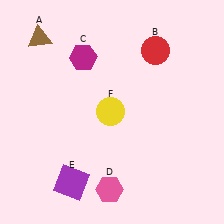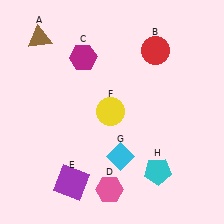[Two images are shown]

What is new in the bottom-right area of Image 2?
A cyan pentagon (H) was added in the bottom-right area of Image 2.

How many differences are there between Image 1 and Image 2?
There are 2 differences between the two images.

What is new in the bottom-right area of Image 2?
A cyan diamond (G) was added in the bottom-right area of Image 2.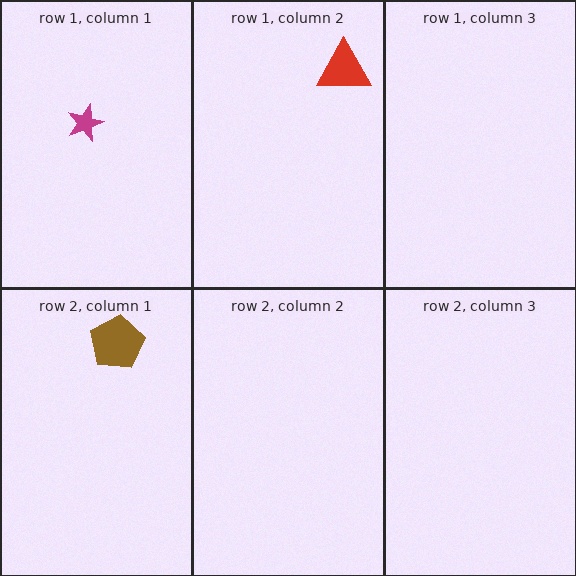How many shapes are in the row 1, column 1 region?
1.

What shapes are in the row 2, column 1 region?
The brown pentagon.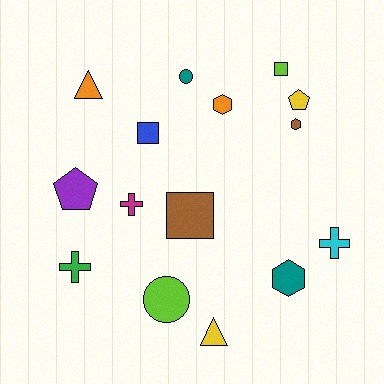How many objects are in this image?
There are 15 objects.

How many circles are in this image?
There are 2 circles.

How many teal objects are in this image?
There are 2 teal objects.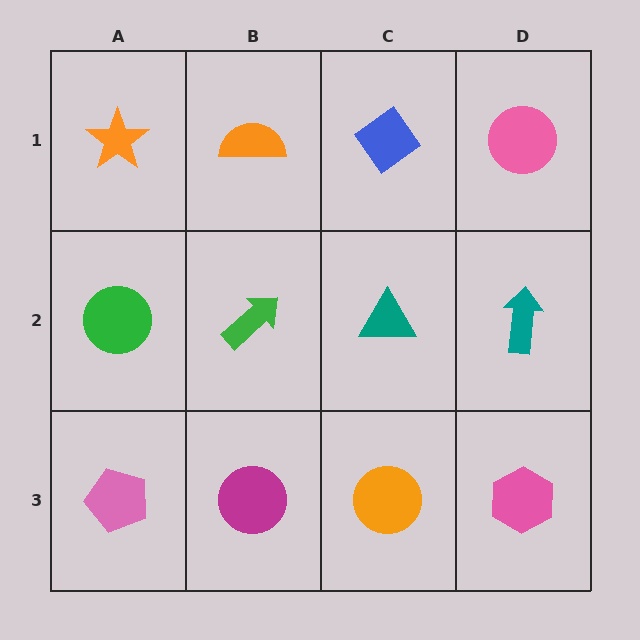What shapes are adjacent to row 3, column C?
A teal triangle (row 2, column C), a magenta circle (row 3, column B), a pink hexagon (row 3, column D).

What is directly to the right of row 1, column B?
A blue diamond.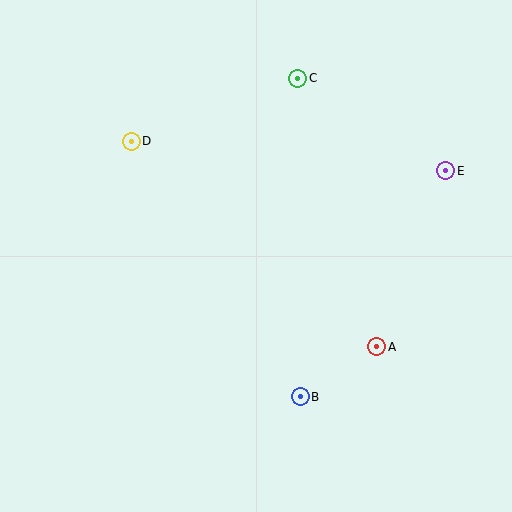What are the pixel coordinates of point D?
Point D is at (131, 141).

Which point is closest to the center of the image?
Point B at (300, 397) is closest to the center.